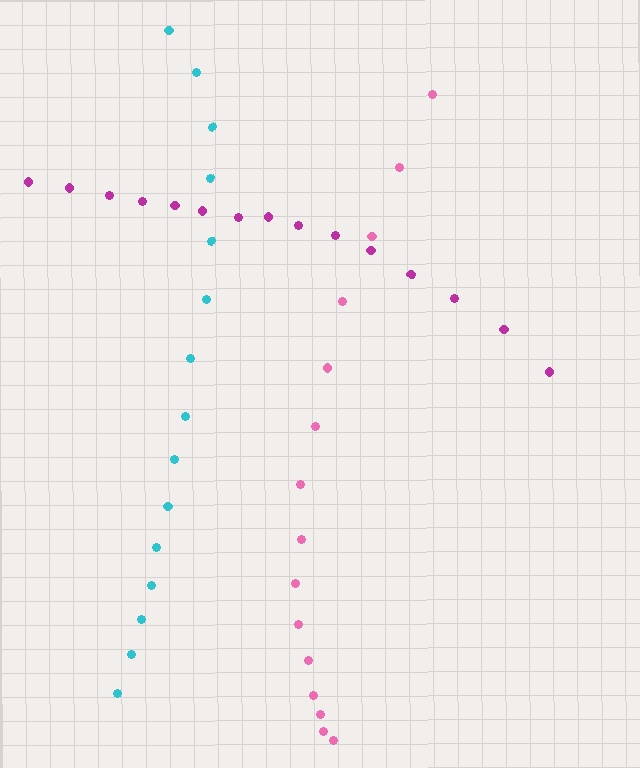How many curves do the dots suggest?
There are 3 distinct paths.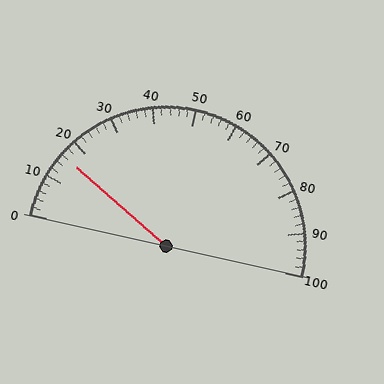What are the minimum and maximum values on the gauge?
The gauge ranges from 0 to 100.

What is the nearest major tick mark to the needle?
The nearest major tick mark is 20.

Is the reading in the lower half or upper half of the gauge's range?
The reading is in the lower half of the range (0 to 100).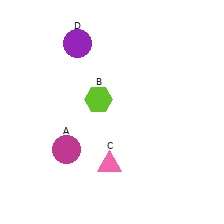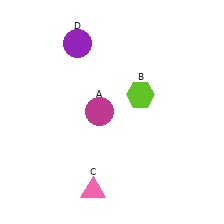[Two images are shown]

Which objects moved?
The objects that moved are: the magenta circle (A), the lime hexagon (B), the pink triangle (C).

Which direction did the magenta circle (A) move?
The magenta circle (A) moved up.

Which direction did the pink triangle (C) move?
The pink triangle (C) moved down.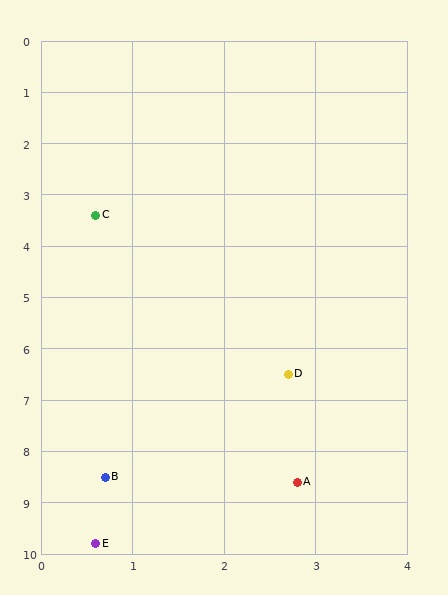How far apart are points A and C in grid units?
Points A and C are about 5.6 grid units apart.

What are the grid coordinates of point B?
Point B is at approximately (0.7, 8.5).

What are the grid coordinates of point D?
Point D is at approximately (2.7, 6.5).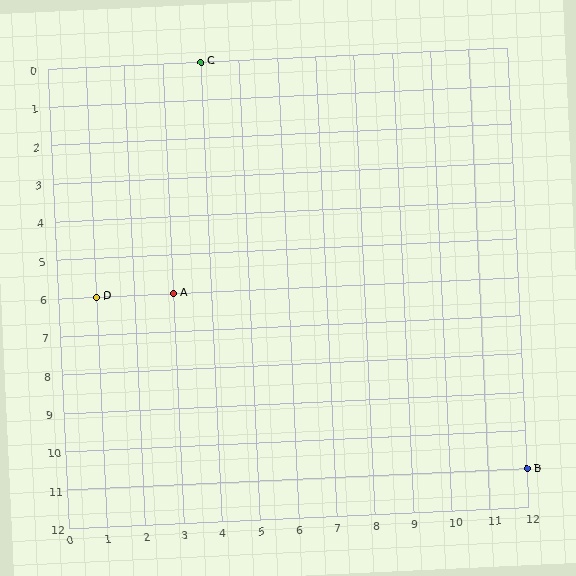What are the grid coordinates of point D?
Point D is at grid coordinates (1, 6).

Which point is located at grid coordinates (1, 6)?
Point D is at (1, 6).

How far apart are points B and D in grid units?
Points B and D are 11 columns and 5 rows apart (about 12.1 grid units diagonally).